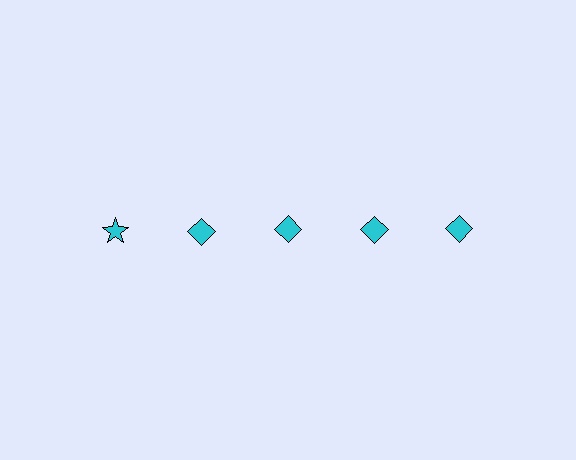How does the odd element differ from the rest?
It has a different shape: star instead of diamond.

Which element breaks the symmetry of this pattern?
The cyan star in the top row, leftmost column breaks the symmetry. All other shapes are cyan diamonds.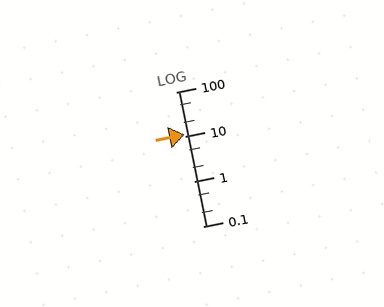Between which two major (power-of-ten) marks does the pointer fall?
The pointer is between 10 and 100.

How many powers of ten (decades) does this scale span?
The scale spans 3 decades, from 0.1 to 100.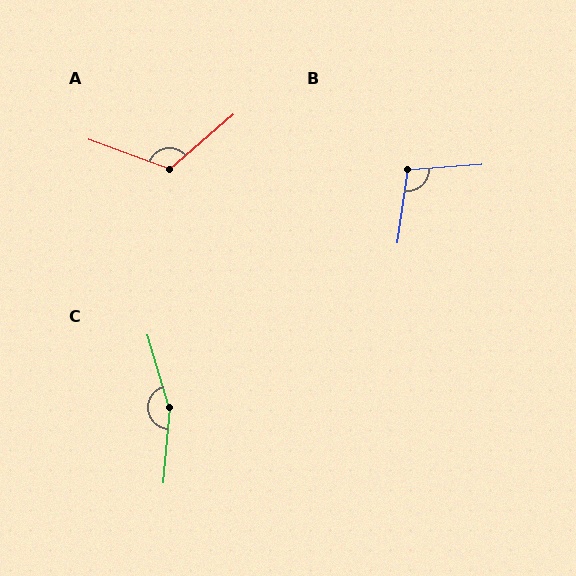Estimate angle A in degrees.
Approximately 120 degrees.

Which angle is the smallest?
B, at approximately 102 degrees.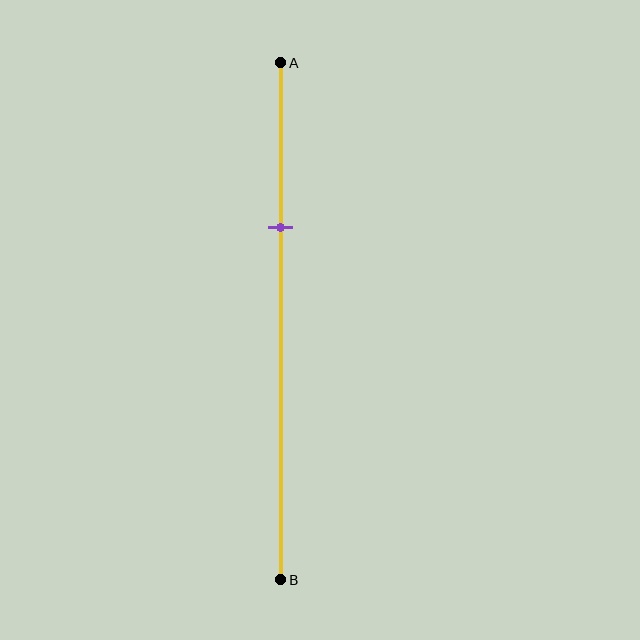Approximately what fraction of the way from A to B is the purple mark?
The purple mark is approximately 30% of the way from A to B.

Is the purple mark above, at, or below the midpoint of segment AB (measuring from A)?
The purple mark is above the midpoint of segment AB.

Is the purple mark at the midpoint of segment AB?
No, the mark is at about 30% from A, not at the 50% midpoint.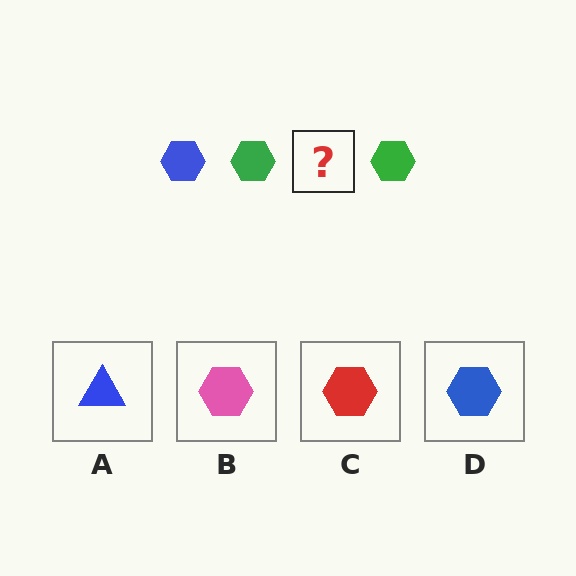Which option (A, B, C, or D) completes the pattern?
D.